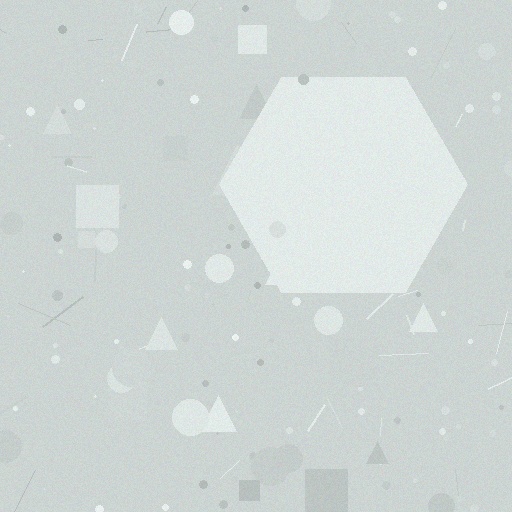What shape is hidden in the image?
A hexagon is hidden in the image.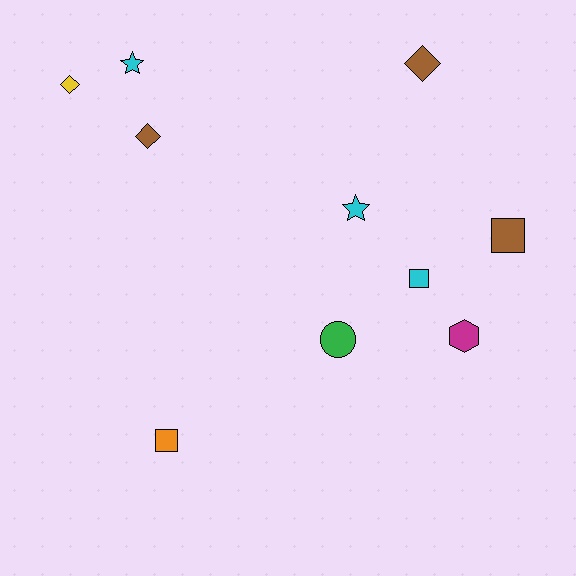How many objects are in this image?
There are 10 objects.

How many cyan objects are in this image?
There are 3 cyan objects.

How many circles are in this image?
There is 1 circle.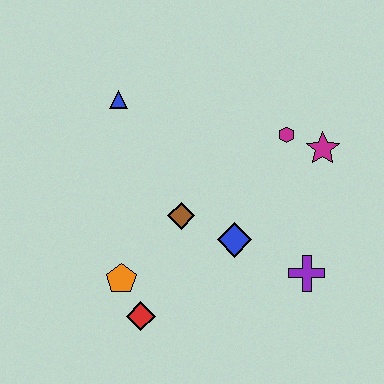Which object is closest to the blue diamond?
The brown diamond is closest to the blue diamond.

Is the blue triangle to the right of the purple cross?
No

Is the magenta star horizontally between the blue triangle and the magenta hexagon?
No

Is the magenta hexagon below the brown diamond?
No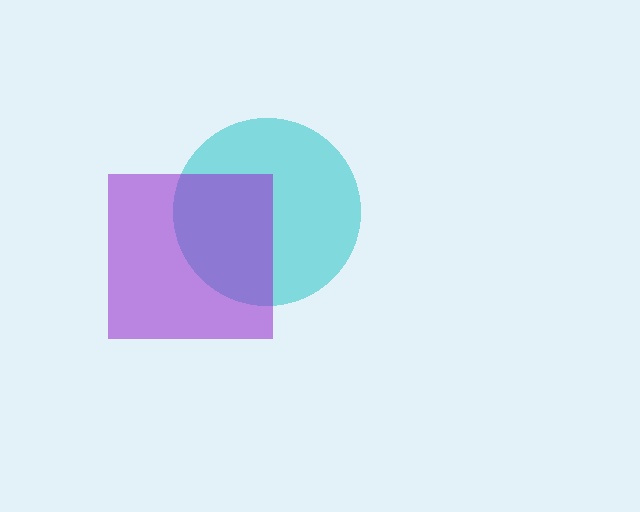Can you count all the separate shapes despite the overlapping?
Yes, there are 2 separate shapes.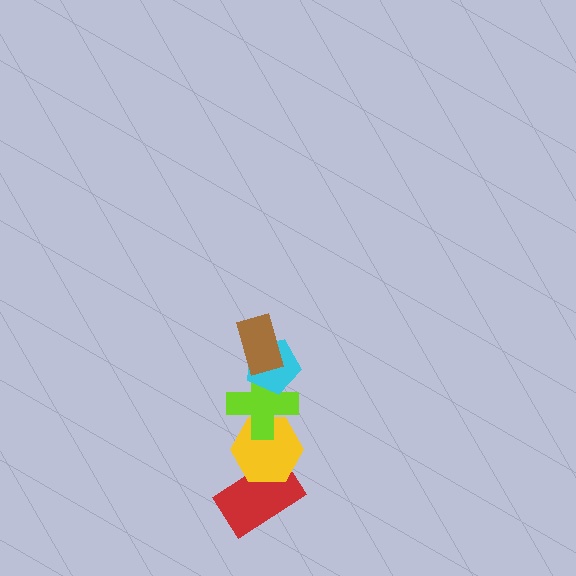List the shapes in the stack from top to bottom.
From top to bottom: the brown rectangle, the cyan pentagon, the lime cross, the yellow hexagon, the red rectangle.